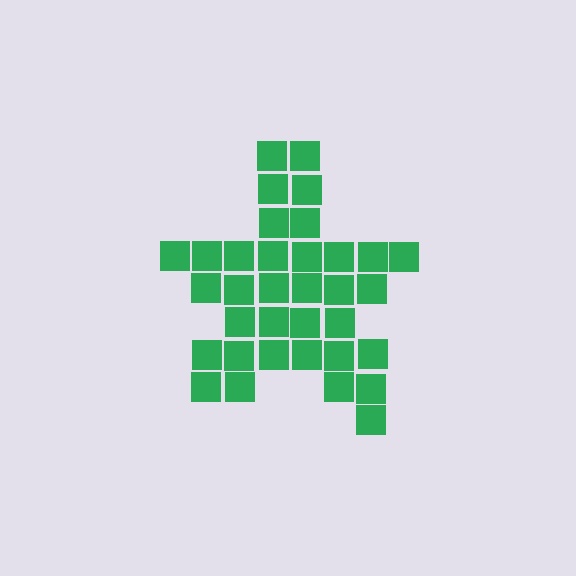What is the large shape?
The large shape is a star.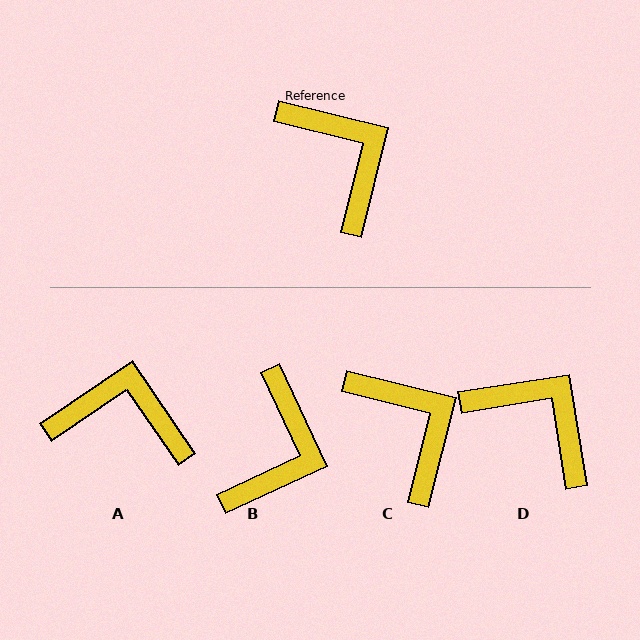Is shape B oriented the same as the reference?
No, it is off by about 51 degrees.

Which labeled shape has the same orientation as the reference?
C.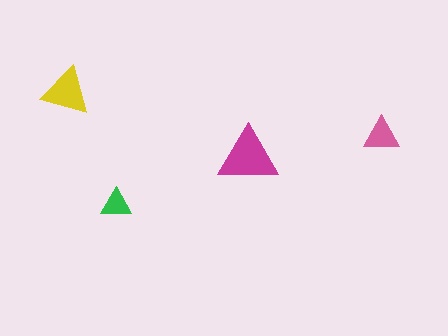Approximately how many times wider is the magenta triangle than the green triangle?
About 2 times wider.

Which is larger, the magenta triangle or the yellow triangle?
The magenta one.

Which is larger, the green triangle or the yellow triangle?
The yellow one.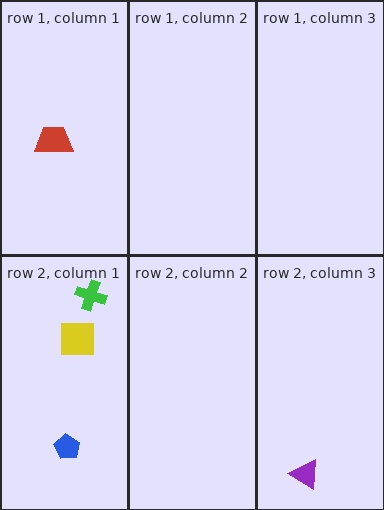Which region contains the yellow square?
The row 2, column 1 region.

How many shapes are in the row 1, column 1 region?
1.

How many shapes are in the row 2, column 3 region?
1.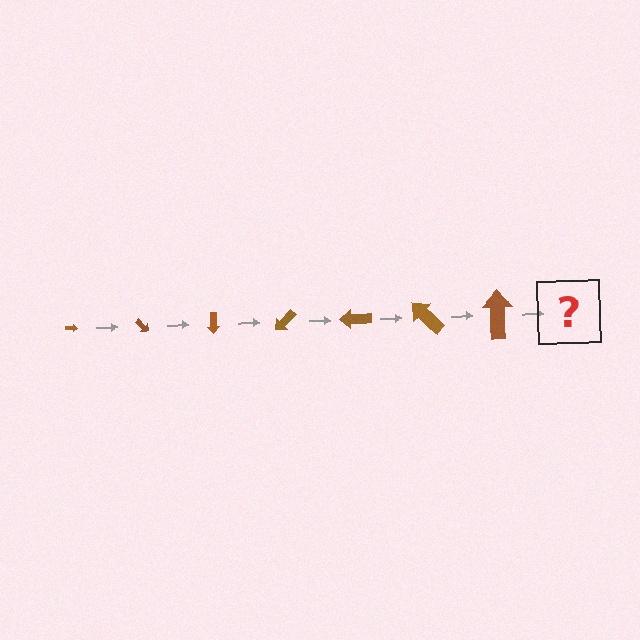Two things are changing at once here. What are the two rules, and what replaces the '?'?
The two rules are that the arrow grows larger each step and it rotates 45 degrees each step. The '?' should be an arrow, larger than the previous one and rotated 315 degrees from the start.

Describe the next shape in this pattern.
It should be an arrow, larger than the previous one and rotated 315 degrees from the start.